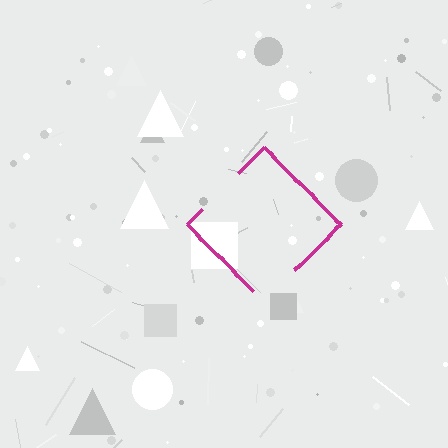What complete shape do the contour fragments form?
The contour fragments form a diamond.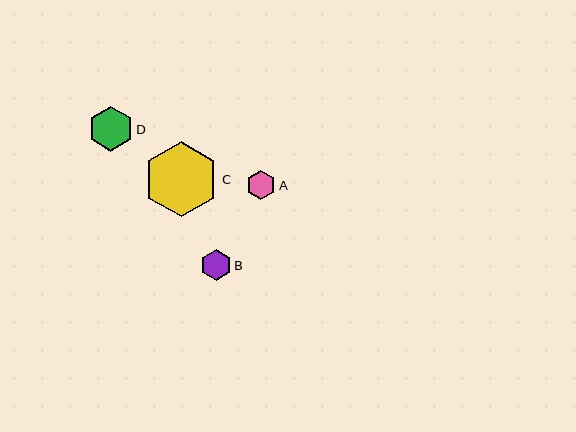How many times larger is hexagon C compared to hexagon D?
Hexagon C is approximately 1.7 times the size of hexagon D.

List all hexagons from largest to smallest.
From largest to smallest: C, D, B, A.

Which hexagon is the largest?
Hexagon C is the largest with a size of approximately 75 pixels.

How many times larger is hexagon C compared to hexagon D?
Hexagon C is approximately 1.7 times the size of hexagon D.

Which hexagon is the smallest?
Hexagon A is the smallest with a size of approximately 30 pixels.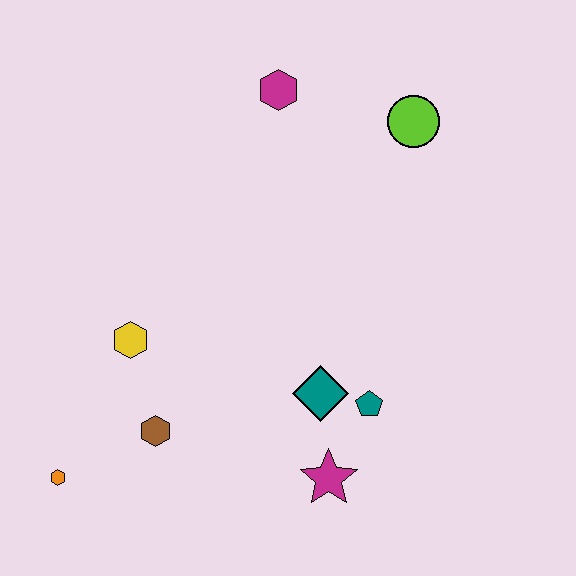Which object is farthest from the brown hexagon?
The lime circle is farthest from the brown hexagon.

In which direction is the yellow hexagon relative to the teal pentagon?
The yellow hexagon is to the left of the teal pentagon.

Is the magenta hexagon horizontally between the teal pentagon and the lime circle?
No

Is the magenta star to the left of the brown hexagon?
No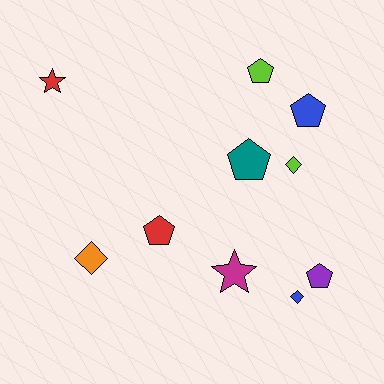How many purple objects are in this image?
There is 1 purple object.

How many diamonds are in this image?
There are 3 diamonds.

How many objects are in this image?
There are 10 objects.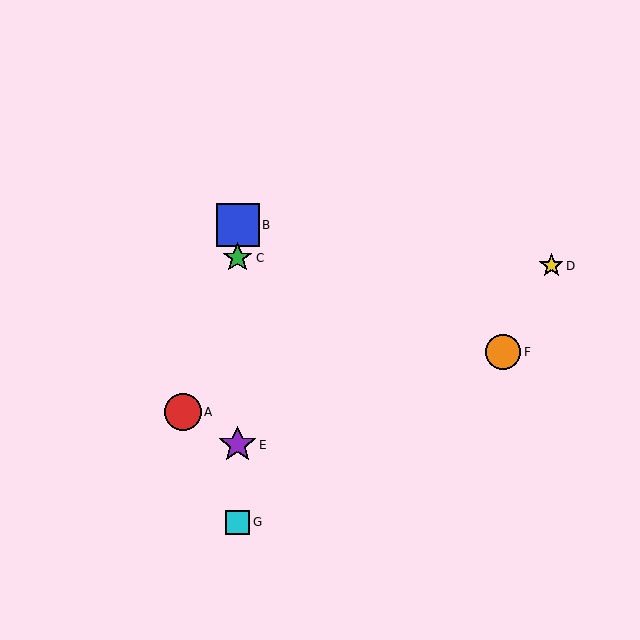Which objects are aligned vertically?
Objects B, C, E, G are aligned vertically.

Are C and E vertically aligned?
Yes, both are at x≈238.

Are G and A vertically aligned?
No, G is at x≈238 and A is at x≈183.